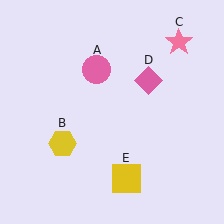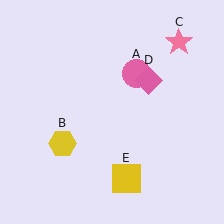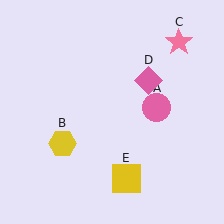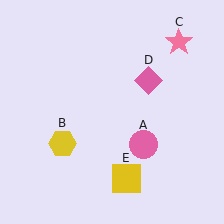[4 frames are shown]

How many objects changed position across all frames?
1 object changed position: pink circle (object A).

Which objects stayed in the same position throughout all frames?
Yellow hexagon (object B) and pink star (object C) and pink diamond (object D) and yellow square (object E) remained stationary.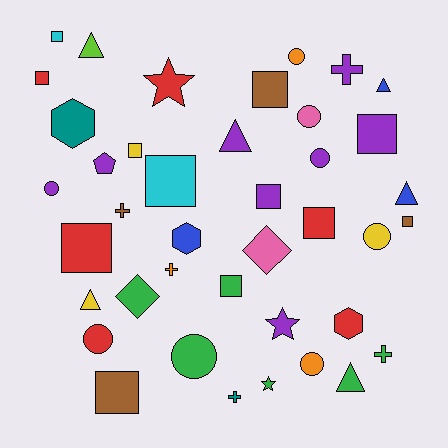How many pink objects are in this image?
There are 2 pink objects.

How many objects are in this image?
There are 40 objects.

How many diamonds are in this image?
There are 2 diamonds.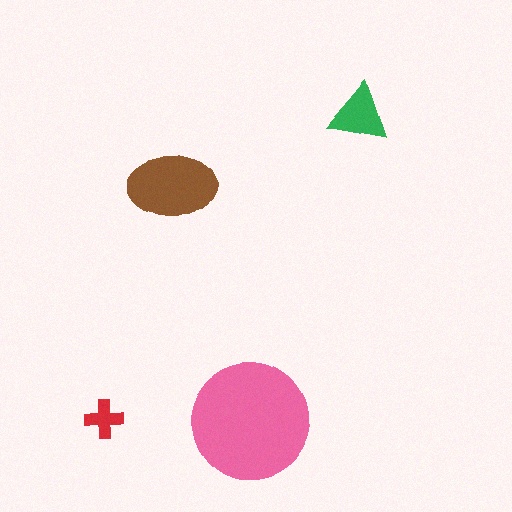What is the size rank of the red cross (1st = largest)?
4th.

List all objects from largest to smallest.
The pink circle, the brown ellipse, the green triangle, the red cross.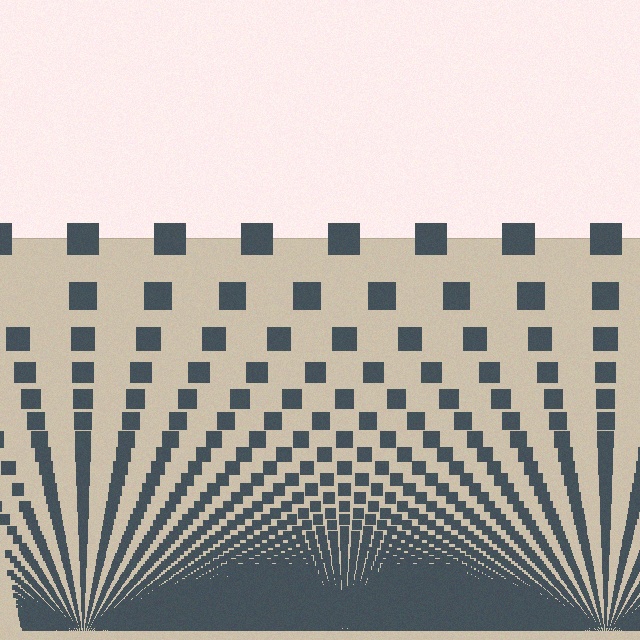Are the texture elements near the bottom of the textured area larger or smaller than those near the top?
Smaller. The gradient is inverted — elements near the bottom are smaller and denser.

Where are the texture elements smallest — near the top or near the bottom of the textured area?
Near the bottom.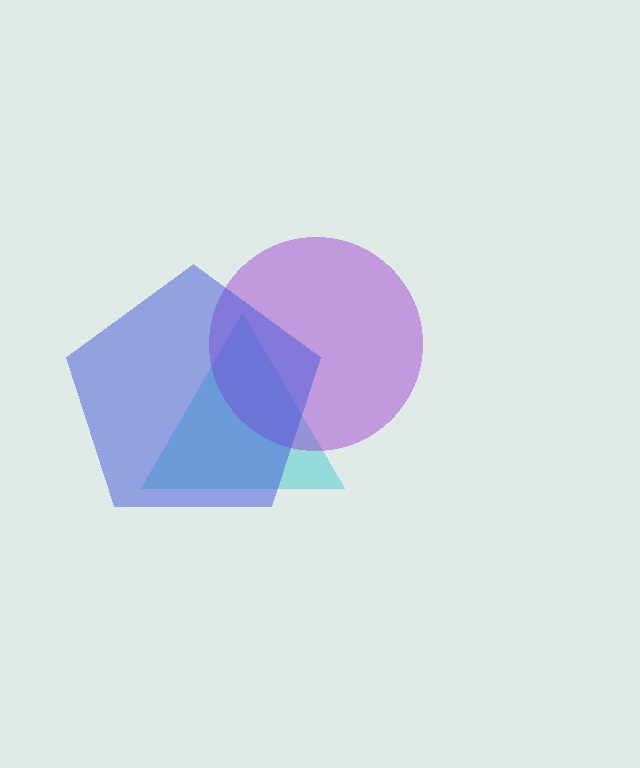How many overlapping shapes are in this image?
There are 3 overlapping shapes in the image.